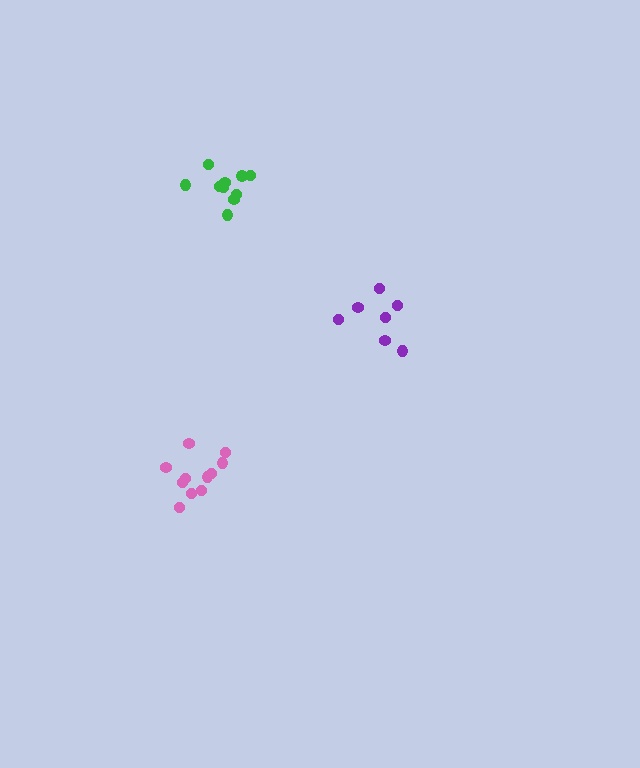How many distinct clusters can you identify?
There are 3 distinct clusters.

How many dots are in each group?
Group 1: 7 dots, Group 2: 10 dots, Group 3: 11 dots (28 total).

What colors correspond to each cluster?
The clusters are colored: purple, green, pink.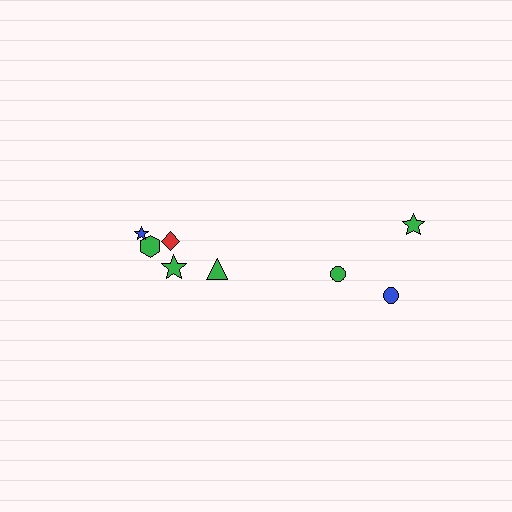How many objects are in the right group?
There are 3 objects.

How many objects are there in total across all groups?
There are 8 objects.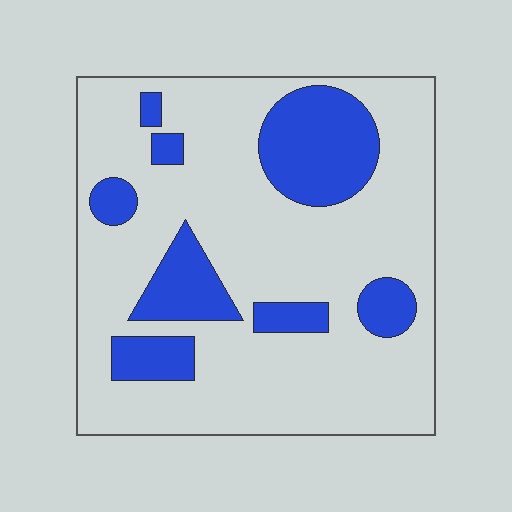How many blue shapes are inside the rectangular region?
8.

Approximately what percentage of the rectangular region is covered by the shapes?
Approximately 25%.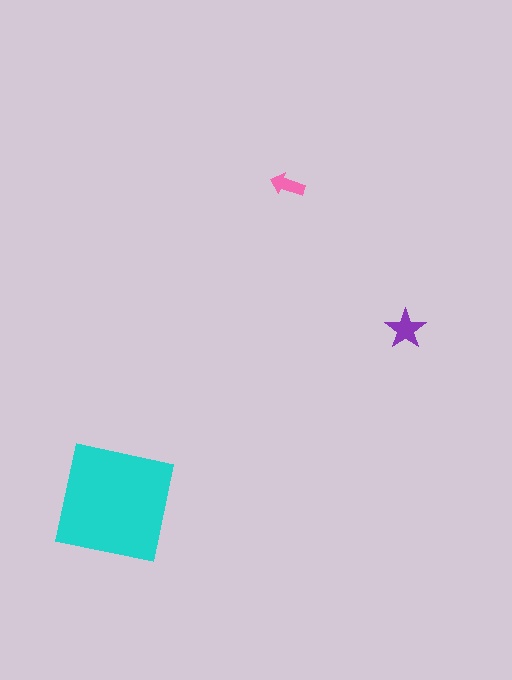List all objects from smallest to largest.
The pink arrow, the purple star, the cyan square.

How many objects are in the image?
There are 3 objects in the image.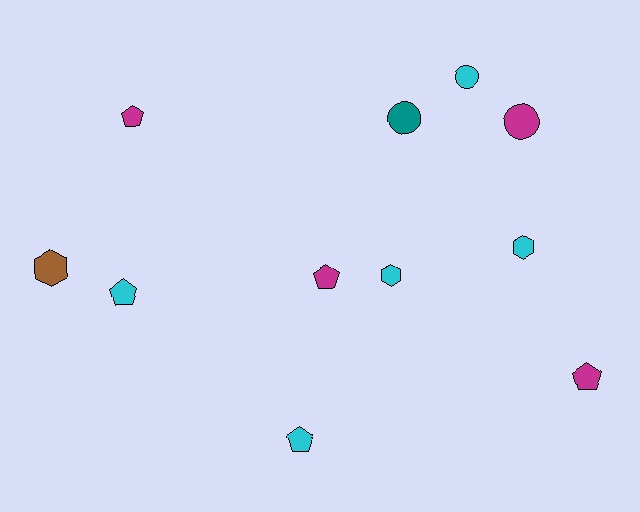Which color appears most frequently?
Cyan, with 5 objects.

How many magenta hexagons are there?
There are no magenta hexagons.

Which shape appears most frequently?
Pentagon, with 5 objects.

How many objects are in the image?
There are 11 objects.